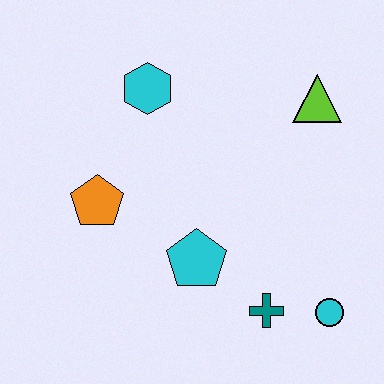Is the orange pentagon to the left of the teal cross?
Yes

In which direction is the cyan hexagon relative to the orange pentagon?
The cyan hexagon is above the orange pentagon.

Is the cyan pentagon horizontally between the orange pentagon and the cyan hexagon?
No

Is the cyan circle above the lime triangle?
No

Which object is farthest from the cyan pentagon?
The lime triangle is farthest from the cyan pentagon.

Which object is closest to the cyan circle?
The teal cross is closest to the cyan circle.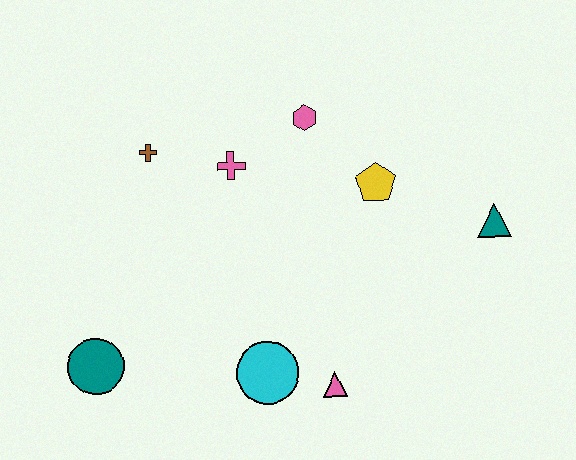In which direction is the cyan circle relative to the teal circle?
The cyan circle is to the right of the teal circle.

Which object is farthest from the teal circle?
The teal triangle is farthest from the teal circle.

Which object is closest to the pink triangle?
The cyan circle is closest to the pink triangle.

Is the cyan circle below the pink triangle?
No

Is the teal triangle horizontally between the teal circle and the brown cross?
No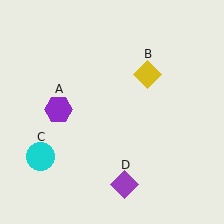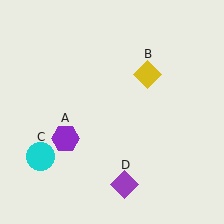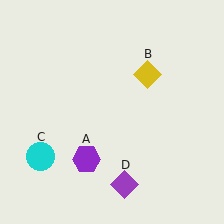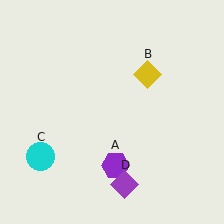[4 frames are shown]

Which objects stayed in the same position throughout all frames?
Yellow diamond (object B) and cyan circle (object C) and purple diamond (object D) remained stationary.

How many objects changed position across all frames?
1 object changed position: purple hexagon (object A).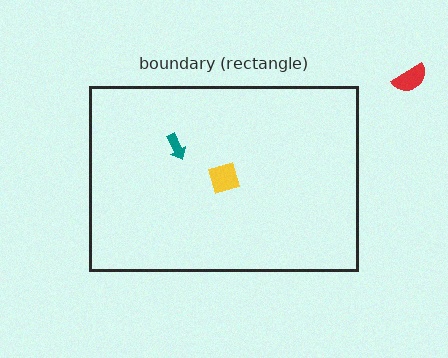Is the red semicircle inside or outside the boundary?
Outside.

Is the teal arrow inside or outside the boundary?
Inside.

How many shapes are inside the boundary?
2 inside, 1 outside.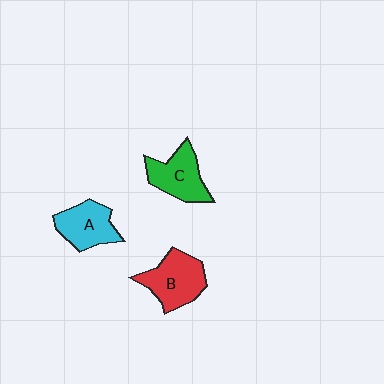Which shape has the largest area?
Shape B (red).